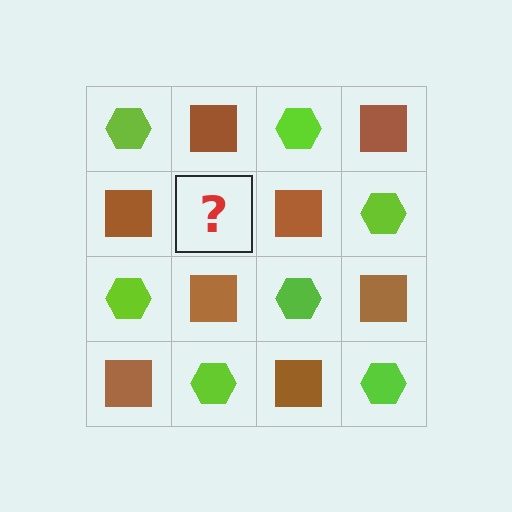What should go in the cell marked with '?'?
The missing cell should contain a lime hexagon.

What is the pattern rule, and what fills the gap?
The rule is that it alternates lime hexagon and brown square in a checkerboard pattern. The gap should be filled with a lime hexagon.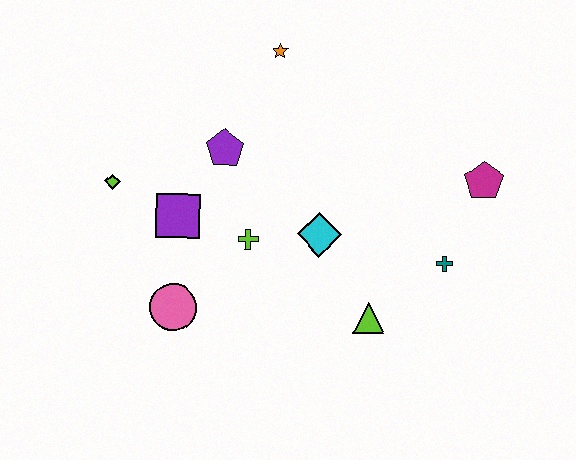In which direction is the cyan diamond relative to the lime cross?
The cyan diamond is to the right of the lime cross.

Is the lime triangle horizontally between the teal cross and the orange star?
Yes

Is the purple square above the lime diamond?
No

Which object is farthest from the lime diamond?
The magenta pentagon is farthest from the lime diamond.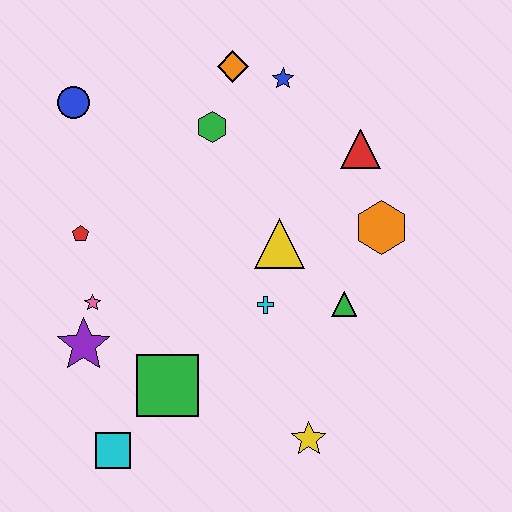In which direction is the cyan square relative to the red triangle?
The cyan square is below the red triangle.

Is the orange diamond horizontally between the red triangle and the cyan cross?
No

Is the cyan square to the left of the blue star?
Yes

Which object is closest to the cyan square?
The green square is closest to the cyan square.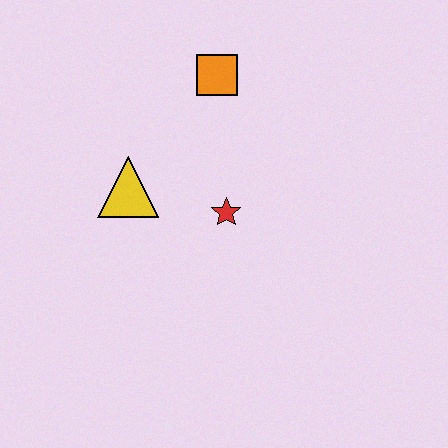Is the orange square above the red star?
Yes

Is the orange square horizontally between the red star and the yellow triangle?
Yes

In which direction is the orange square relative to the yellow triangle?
The orange square is above the yellow triangle.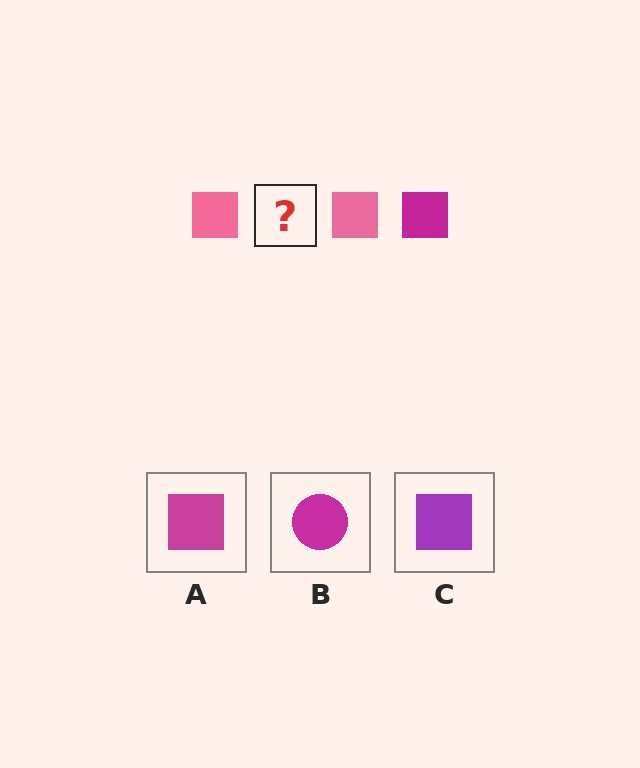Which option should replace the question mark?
Option A.